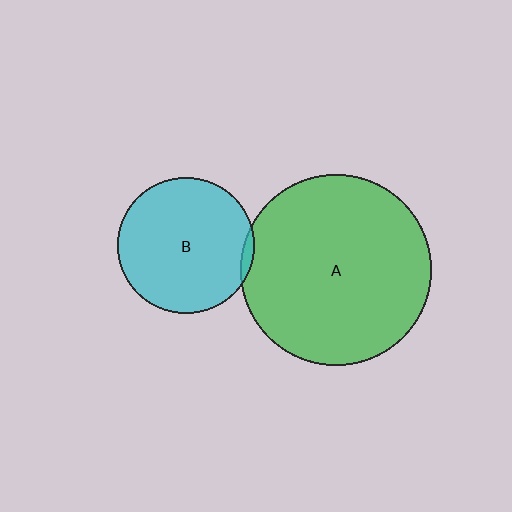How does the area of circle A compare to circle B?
Approximately 2.0 times.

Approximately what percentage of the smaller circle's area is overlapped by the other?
Approximately 5%.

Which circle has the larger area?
Circle A (green).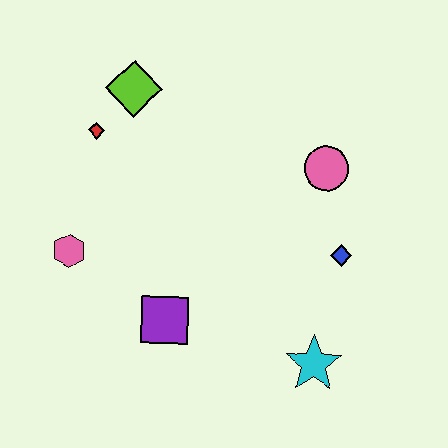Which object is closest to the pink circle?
The blue diamond is closest to the pink circle.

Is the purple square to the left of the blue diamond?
Yes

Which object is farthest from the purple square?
The lime diamond is farthest from the purple square.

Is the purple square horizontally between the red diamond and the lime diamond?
No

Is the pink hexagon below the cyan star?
No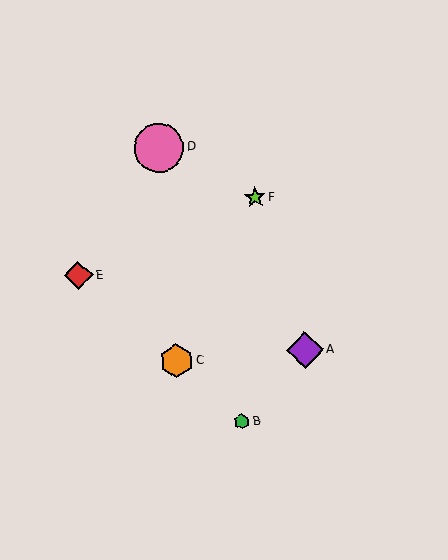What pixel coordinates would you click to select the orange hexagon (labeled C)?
Click at (176, 361) to select the orange hexagon C.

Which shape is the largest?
The pink circle (labeled D) is the largest.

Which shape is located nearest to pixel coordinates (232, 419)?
The green hexagon (labeled B) at (242, 422) is nearest to that location.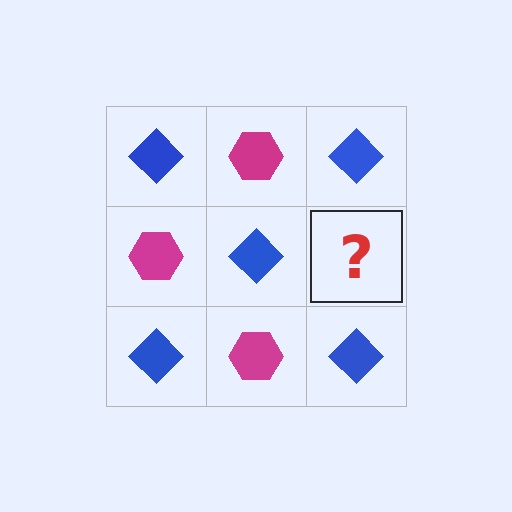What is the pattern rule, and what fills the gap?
The rule is that it alternates blue diamond and magenta hexagon in a checkerboard pattern. The gap should be filled with a magenta hexagon.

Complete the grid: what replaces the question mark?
The question mark should be replaced with a magenta hexagon.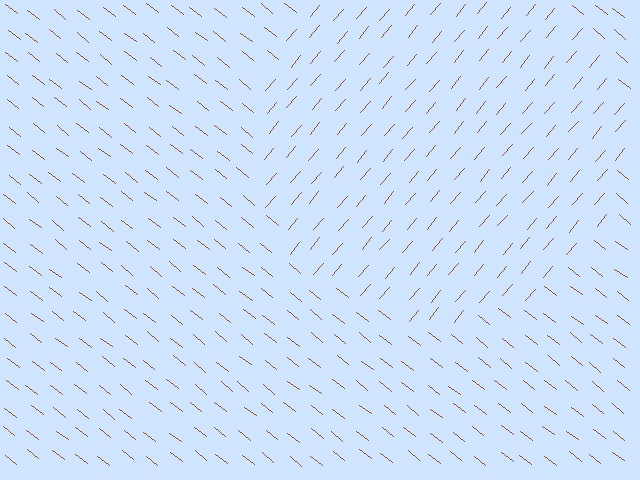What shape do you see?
I see a circle.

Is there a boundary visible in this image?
Yes, there is a texture boundary formed by a change in line orientation.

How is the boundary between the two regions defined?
The boundary is defined purely by a change in line orientation (approximately 88 degrees difference). All lines are the same color and thickness.